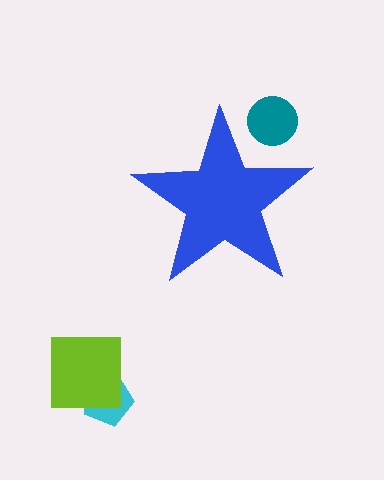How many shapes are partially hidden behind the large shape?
1 shape is partially hidden.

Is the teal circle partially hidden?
Yes, the teal circle is partially hidden behind the blue star.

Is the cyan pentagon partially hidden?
No, the cyan pentagon is fully visible.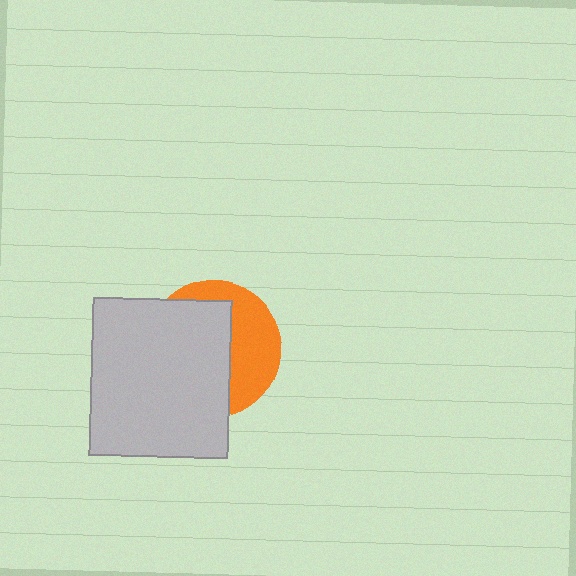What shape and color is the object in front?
The object in front is a light gray rectangle.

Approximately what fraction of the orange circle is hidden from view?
Roughly 61% of the orange circle is hidden behind the light gray rectangle.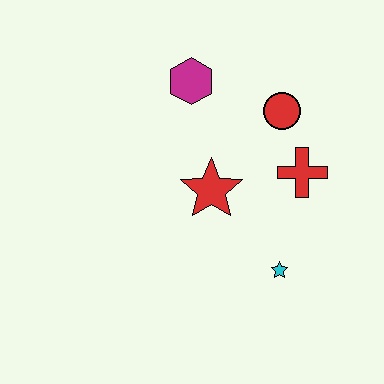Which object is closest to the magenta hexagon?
The red circle is closest to the magenta hexagon.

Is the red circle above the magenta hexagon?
No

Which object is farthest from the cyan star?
The magenta hexagon is farthest from the cyan star.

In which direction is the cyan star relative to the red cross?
The cyan star is below the red cross.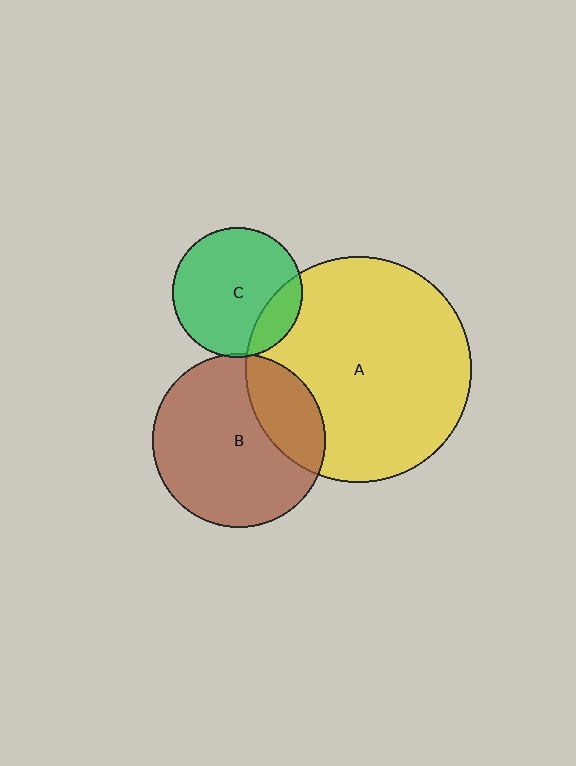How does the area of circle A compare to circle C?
Approximately 3.0 times.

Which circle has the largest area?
Circle A (yellow).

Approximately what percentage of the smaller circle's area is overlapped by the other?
Approximately 25%.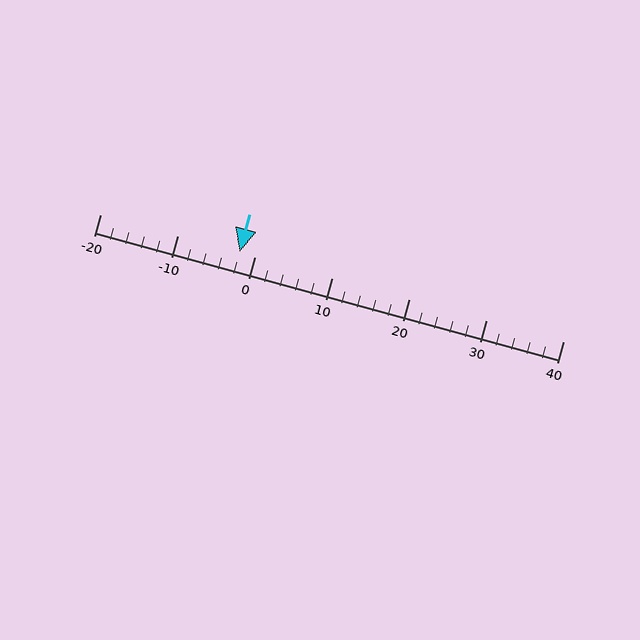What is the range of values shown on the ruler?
The ruler shows values from -20 to 40.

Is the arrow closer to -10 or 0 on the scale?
The arrow is closer to 0.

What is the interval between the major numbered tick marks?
The major tick marks are spaced 10 units apart.